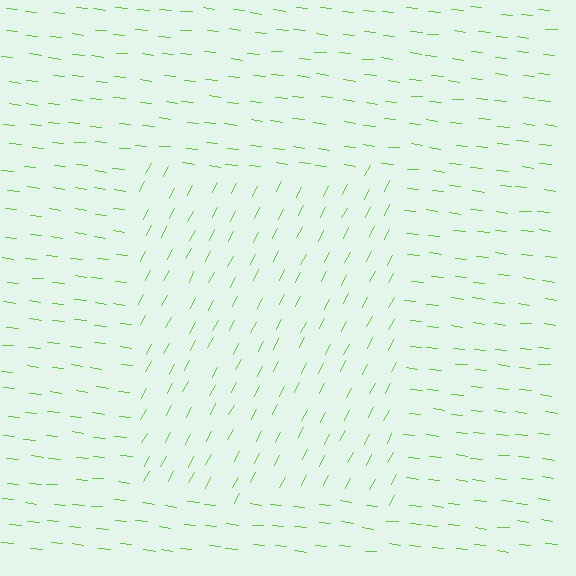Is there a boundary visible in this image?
Yes, there is a texture boundary formed by a change in line orientation.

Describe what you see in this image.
The image is filled with small lime line segments. A rectangle region in the image has lines oriented differently from the surrounding lines, creating a visible texture boundary.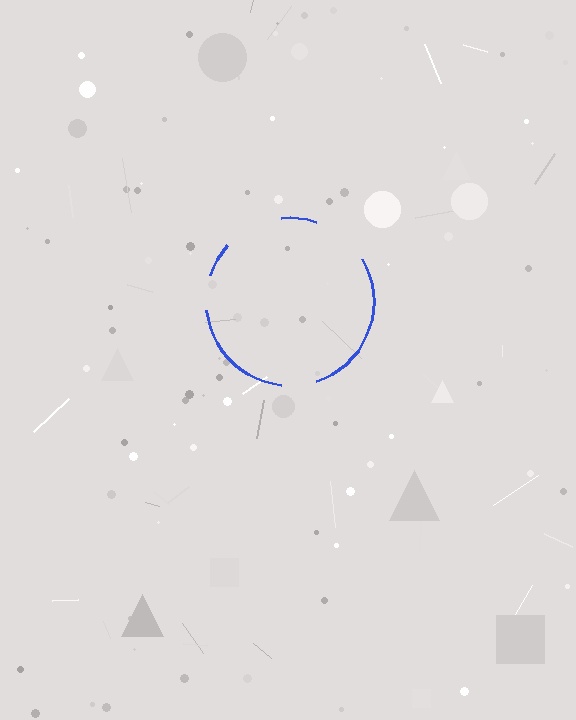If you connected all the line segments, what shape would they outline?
They would outline a circle.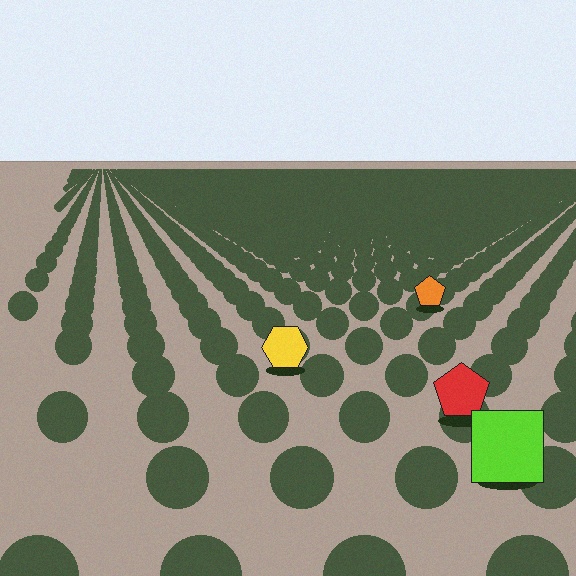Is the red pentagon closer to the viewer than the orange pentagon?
Yes. The red pentagon is closer — you can tell from the texture gradient: the ground texture is coarser near it.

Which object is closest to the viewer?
The lime square is closest. The texture marks near it are larger and more spread out.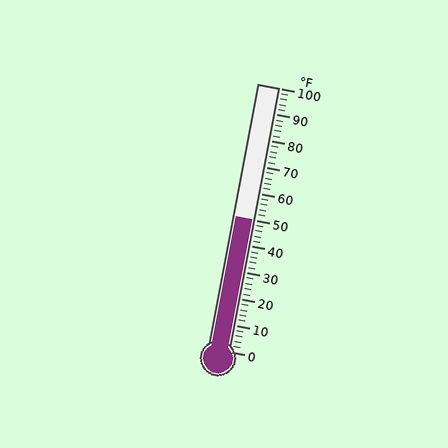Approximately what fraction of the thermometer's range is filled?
The thermometer is filled to approximately 50% of its range.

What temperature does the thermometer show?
The thermometer shows approximately 50°F.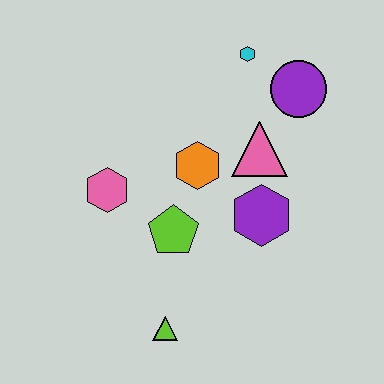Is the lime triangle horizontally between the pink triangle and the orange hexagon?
No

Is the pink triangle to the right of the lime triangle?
Yes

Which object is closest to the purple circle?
The cyan hexagon is closest to the purple circle.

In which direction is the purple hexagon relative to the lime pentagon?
The purple hexagon is to the right of the lime pentagon.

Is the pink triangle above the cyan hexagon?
No